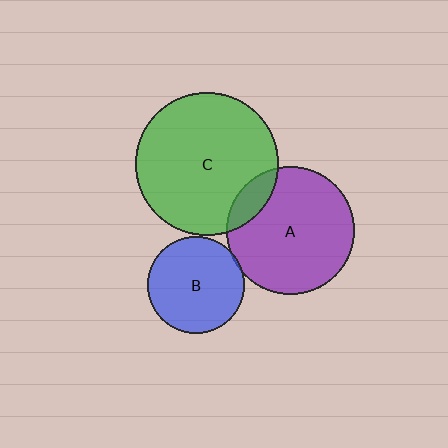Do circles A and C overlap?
Yes.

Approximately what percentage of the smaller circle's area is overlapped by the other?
Approximately 10%.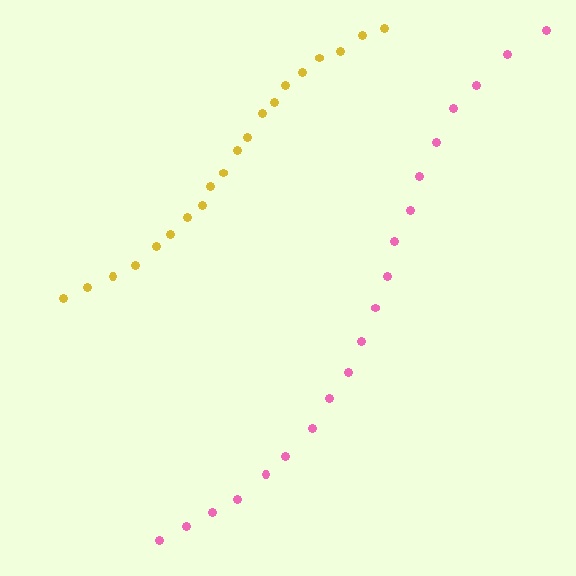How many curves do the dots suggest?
There are 2 distinct paths.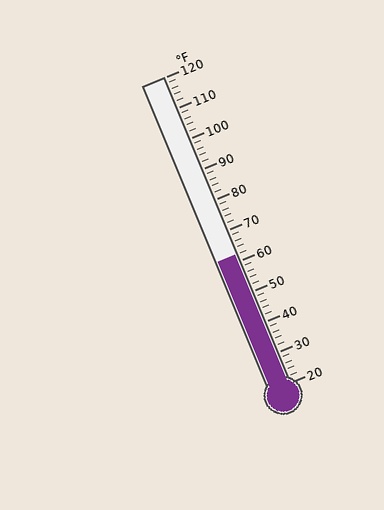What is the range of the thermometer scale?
The thermometer scale ranges from 20°F to 120°F.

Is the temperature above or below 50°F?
The temperature is above 50°F.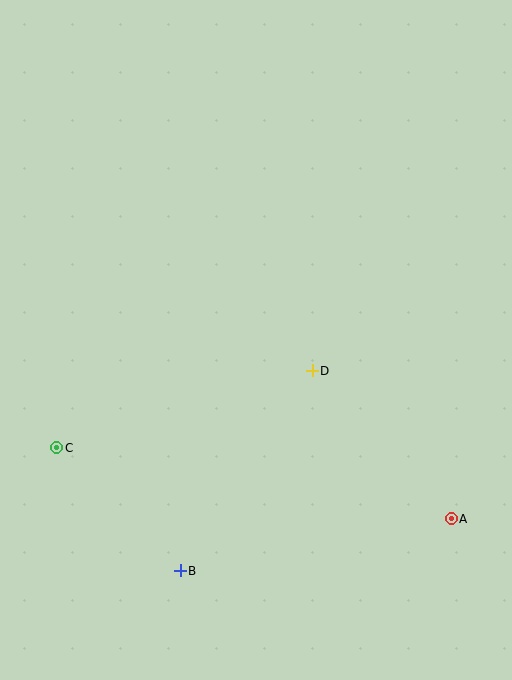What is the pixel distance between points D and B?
The distance between D and B is 240 pixels.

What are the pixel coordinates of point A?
Point A is at (451, 519).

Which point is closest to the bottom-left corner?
Point B is closest to the bottom-left corner.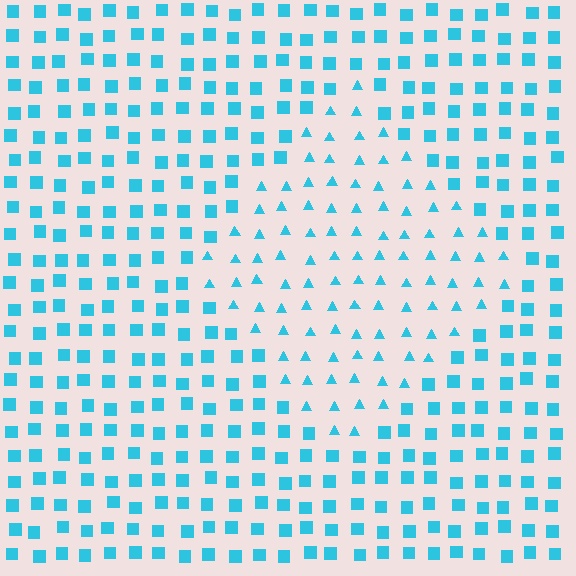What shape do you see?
I see a diamond.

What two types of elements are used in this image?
The image uses triangles inside the diamond region and squares outside it.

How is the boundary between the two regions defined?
The boundary is defined by a change in element shape: triangles inside vs. squares outside. All elements share the same color and spacing.